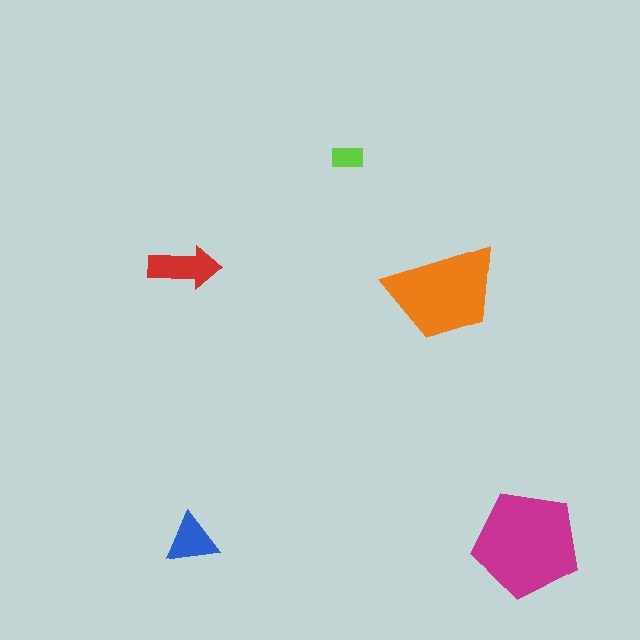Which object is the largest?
The magenta pentagon.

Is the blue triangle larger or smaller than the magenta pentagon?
Smaller.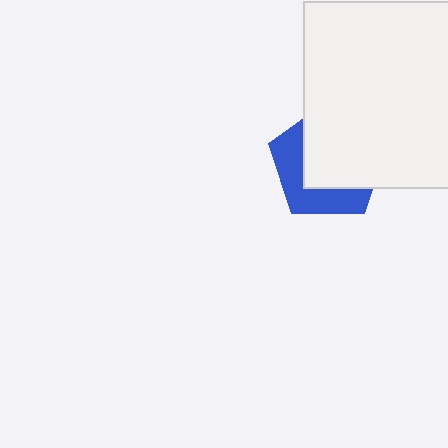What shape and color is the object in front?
The object in front is a white square.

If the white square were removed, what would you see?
You would see the complete blue pentagon.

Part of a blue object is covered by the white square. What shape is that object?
It is a pentagon.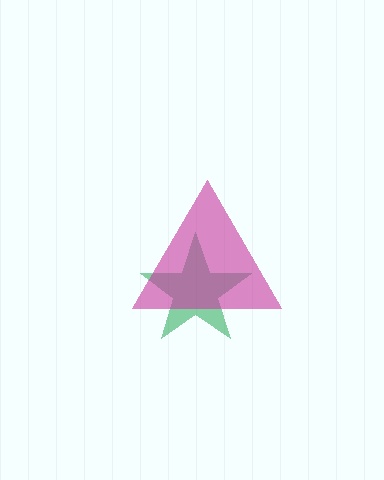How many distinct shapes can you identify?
There are 2 distinct shapes: a green star, a magenta triangle.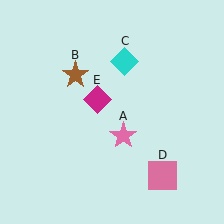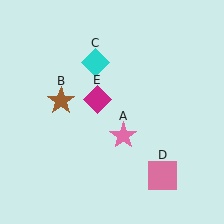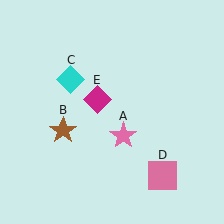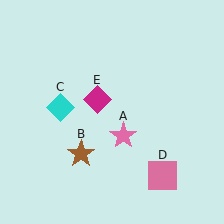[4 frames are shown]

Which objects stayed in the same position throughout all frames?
Pink star (object A) and pink square (object D) and magenta diamond (object E) remained stationary.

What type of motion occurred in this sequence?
The brown star (object B), cyan diamond (object C) rotated counterclockwise around the center of the scene.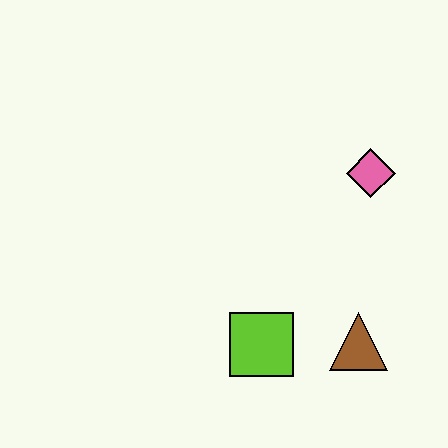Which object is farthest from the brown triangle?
The pink diamond is farthest from the brown triangle.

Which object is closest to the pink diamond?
The brown triangle is closest to the pink diamond.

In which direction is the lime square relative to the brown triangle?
The lime square is to the left of the brown triangle.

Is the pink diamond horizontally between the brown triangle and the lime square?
No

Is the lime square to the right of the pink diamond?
No